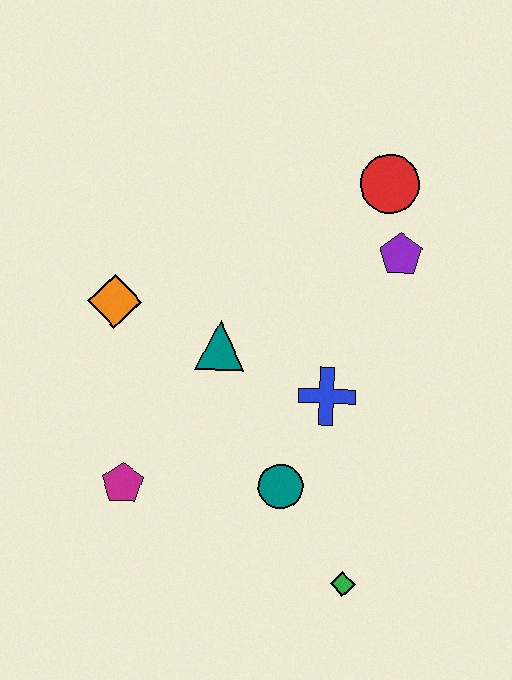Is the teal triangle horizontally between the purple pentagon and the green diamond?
No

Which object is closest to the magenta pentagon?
The teal circle is closest to the magenta pentagon.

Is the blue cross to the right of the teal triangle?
Yes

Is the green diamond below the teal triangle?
Yes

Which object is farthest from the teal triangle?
The green diamond is farthest from the teal triangle.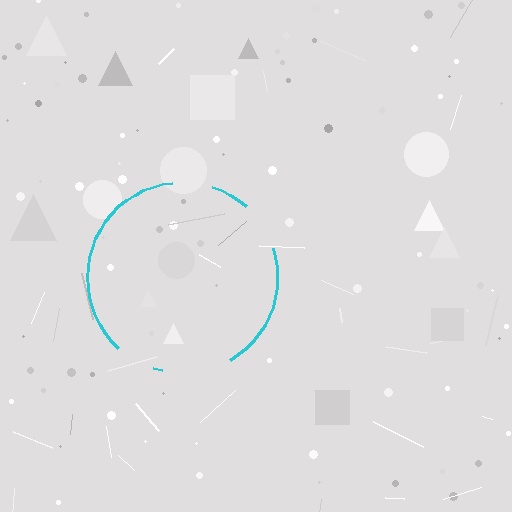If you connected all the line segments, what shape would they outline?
They would outline a circle.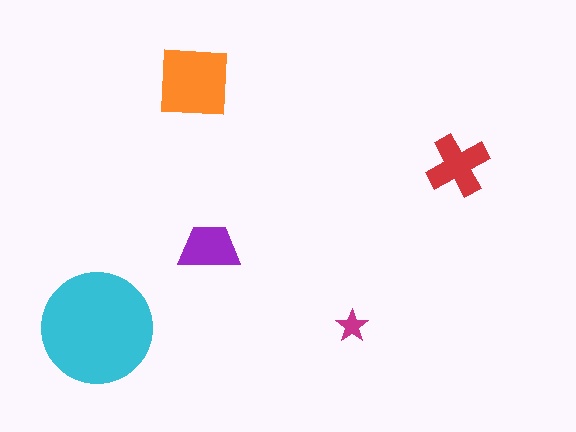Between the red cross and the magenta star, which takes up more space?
The red cross.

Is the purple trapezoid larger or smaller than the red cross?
Smaller.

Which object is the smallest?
The magenta star.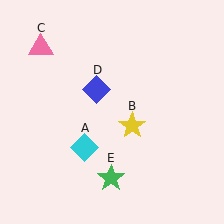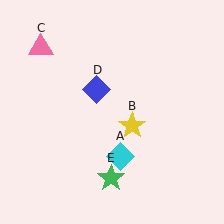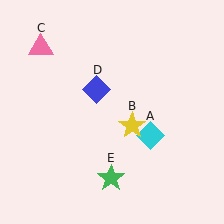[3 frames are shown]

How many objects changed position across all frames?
1 object changed position: cyan diamond (object A).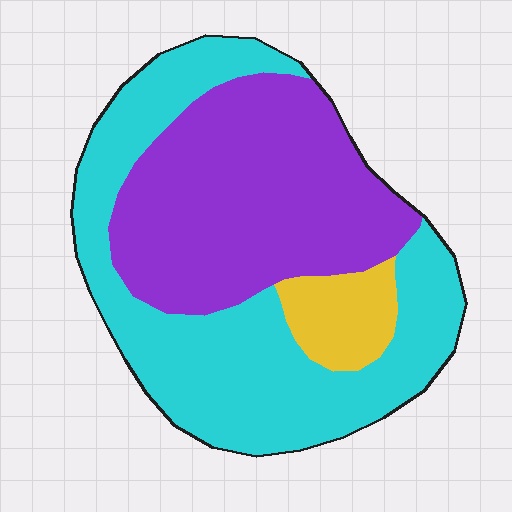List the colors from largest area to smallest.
From largest to smallest: cyan, purple, yellow.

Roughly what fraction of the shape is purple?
Purple covers 43% of the shape.